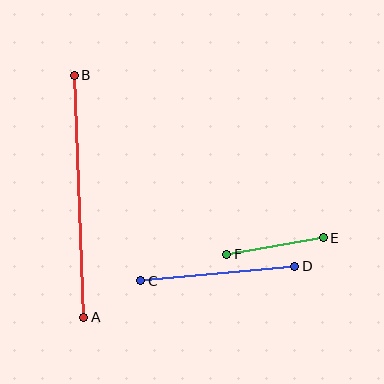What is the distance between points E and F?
The distance is approximately 98 pixels.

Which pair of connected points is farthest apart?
Points A and B are farthest apart.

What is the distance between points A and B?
The distance is approximately 242 pixels.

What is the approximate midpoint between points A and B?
The midpoint is at approximately (79, 196) pixels.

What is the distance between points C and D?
The distance is approximately 155 pixels.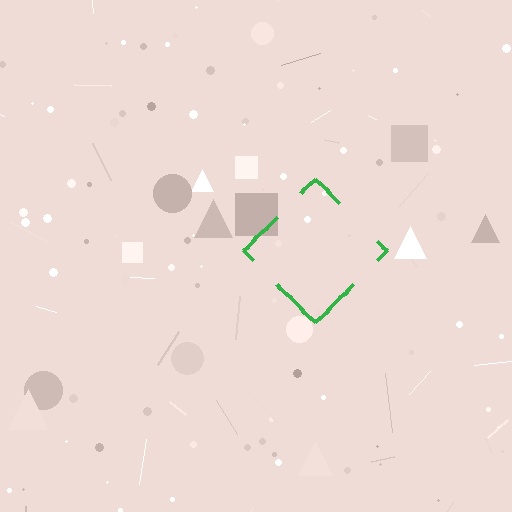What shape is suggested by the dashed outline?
The dashed outline suggests a diamond.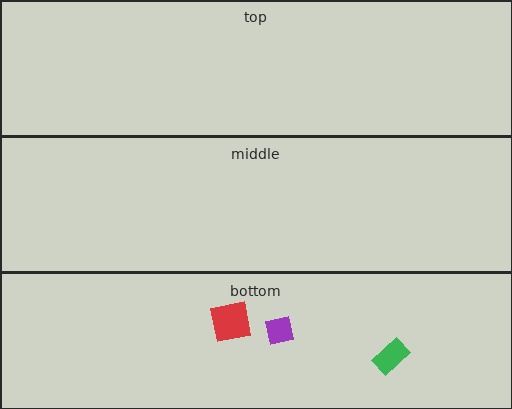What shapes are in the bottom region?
The purple square, the red square, the green rectangle.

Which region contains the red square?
The bottom region.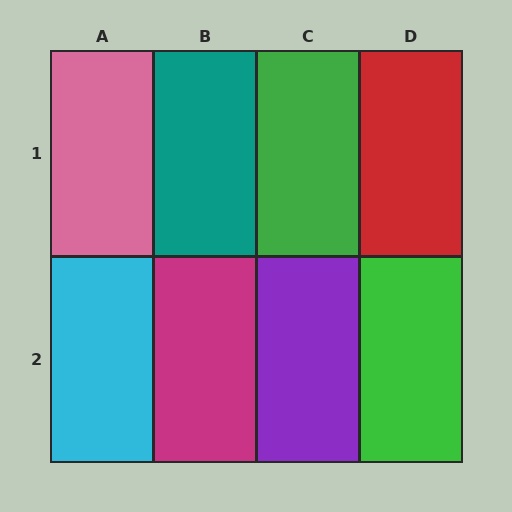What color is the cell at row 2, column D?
Green.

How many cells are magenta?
1 cell is magenta.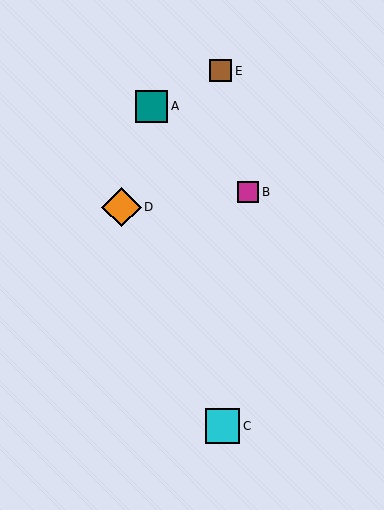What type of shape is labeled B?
Shape B is a magenta square.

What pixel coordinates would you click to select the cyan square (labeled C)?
Click at (223, 426) to select the cyan square C.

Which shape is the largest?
The orange diamond (labeled D) is the largest.